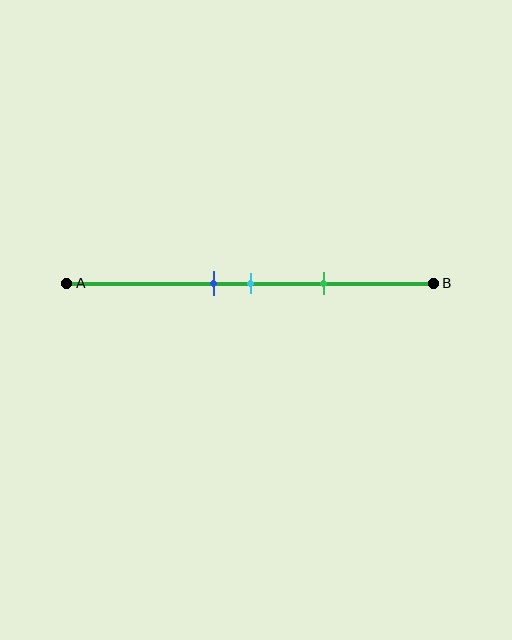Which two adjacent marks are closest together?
The blue and cyan marks are the closest adjacent pair.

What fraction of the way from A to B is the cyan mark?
The cyan mark is approximately 50% (0.5) of the way from A to B.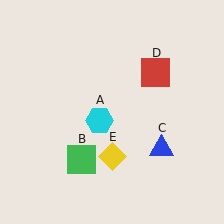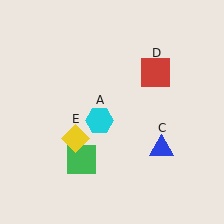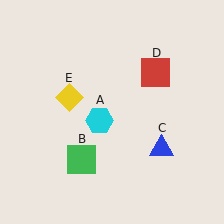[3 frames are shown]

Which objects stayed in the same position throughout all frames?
Cyan hexagon (object A) and green square (object B) and blue triangle (object C) and red square (object D) remained stationary.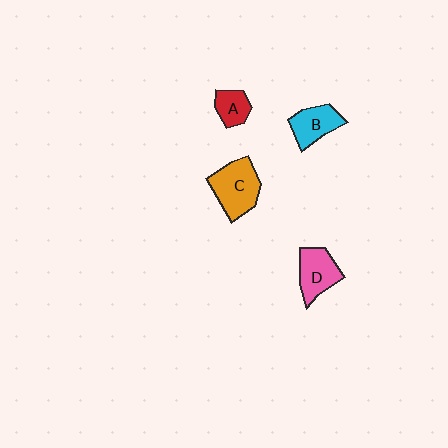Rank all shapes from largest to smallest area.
From largest to smallest: C (orange), D (pink), B (cyan), A (red).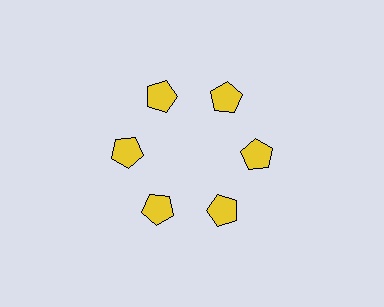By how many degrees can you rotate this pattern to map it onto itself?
The pattern maps onto itself every 60 degrees of rotation.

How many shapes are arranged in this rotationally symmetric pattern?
There are 6 shapes, arranged in 6 groups of 1.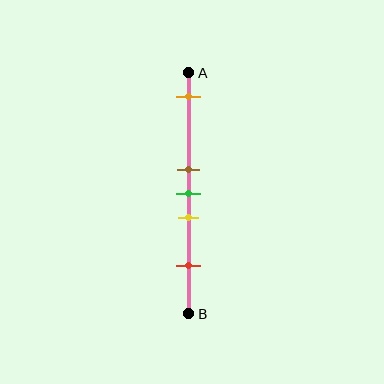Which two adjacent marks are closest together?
The brown and green marks are the closest adjacent pair.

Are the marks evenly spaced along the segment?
No, the marks are not evenly spaced.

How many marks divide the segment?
There are 5 marks dividing the segment.